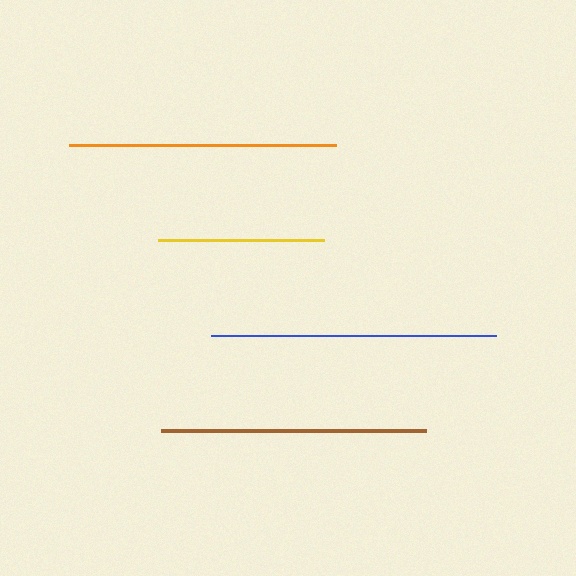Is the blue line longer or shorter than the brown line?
The blue line is longer than the brown line.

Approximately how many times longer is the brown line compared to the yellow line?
The brown line is approximately 1.6 times the length of the yellow line.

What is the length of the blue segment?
The blue segment is approximately 285 pixels long.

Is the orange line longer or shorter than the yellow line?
The orange line is longer than the yellow line.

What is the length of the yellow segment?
The yellow segment is approximately 166 pixels long.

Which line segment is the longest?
The blue line is the longest at approximately 285 pixels.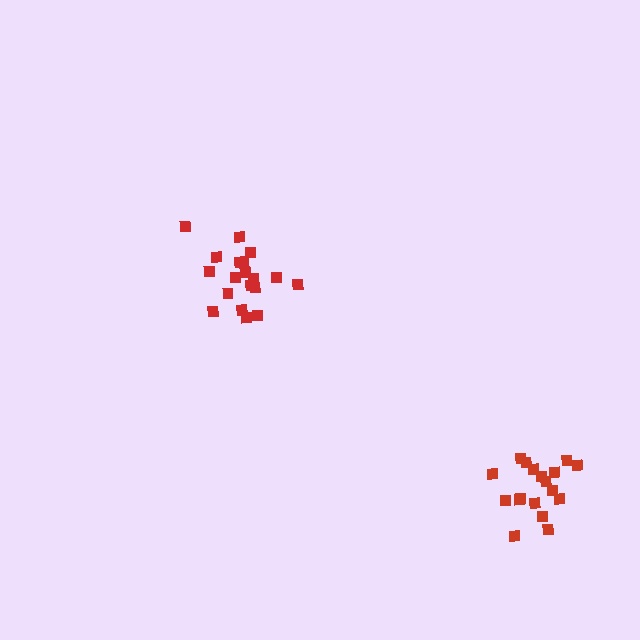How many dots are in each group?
Group 1: 19 dots, Group 2: 18 dots (37 total).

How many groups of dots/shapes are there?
There are 2 groups.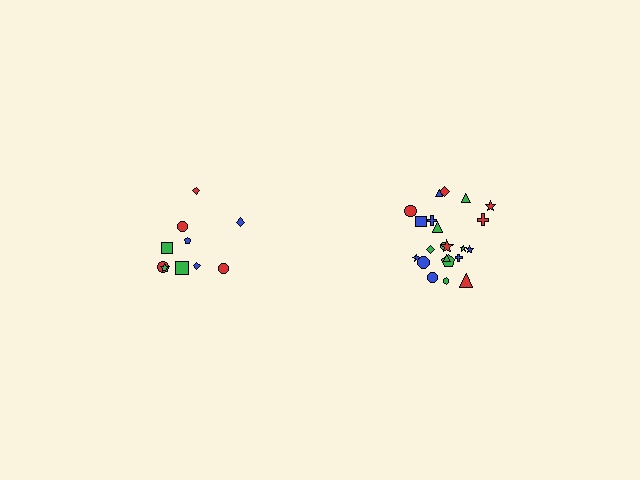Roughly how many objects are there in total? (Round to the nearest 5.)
Roughly 30 objects in total.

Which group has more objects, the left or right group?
The right group.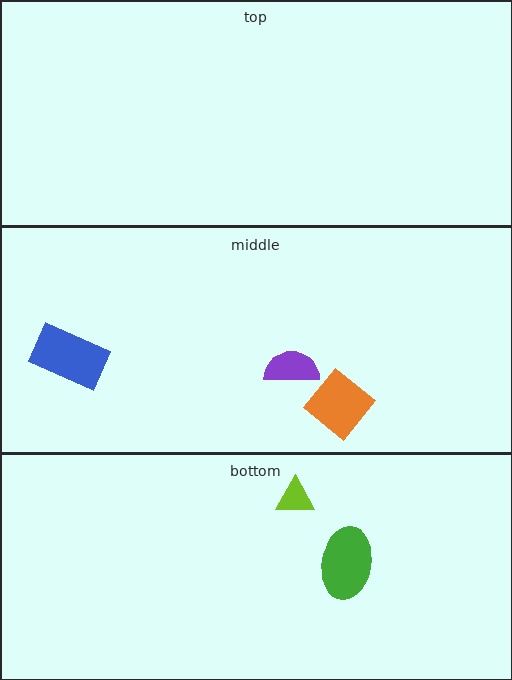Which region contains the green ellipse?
The bottom region.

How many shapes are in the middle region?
3.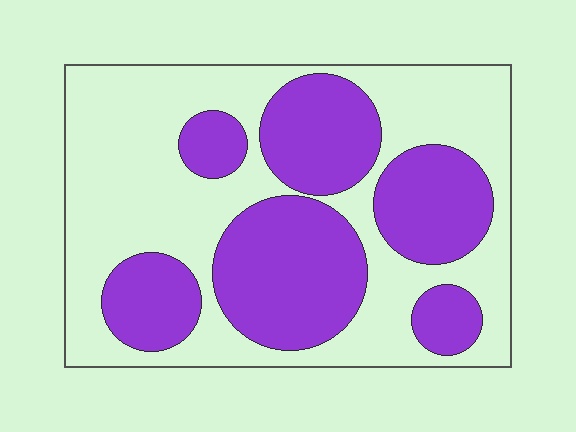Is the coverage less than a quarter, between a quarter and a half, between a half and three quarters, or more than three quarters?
Between a quarter and a half.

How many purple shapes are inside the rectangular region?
6.